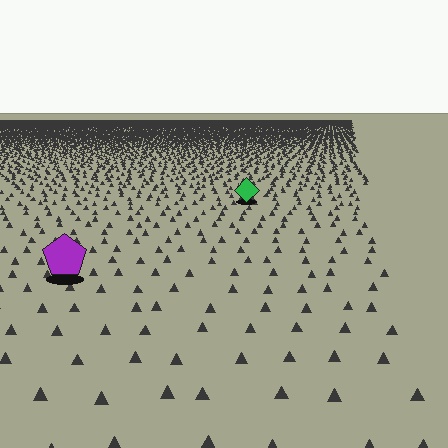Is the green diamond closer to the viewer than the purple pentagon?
No. The purple pentagon is closer — you can tell from the texture gradient: the ground texture is coarser near it.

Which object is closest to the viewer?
The purple pentagon is closest. The texture marks near it are larger and more spread out.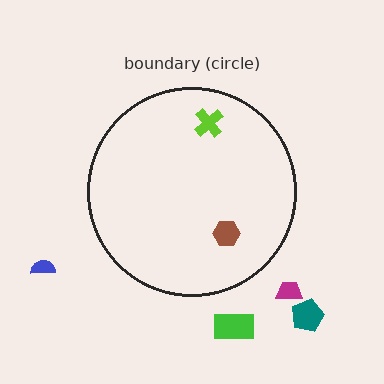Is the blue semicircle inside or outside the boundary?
Outside.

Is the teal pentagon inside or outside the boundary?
Outside.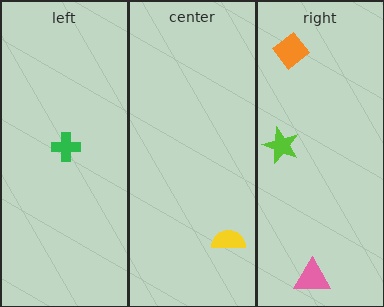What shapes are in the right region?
The pink triangle, the orange diamond, the lime star.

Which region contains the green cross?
The left region.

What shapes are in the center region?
The yellow semicircle.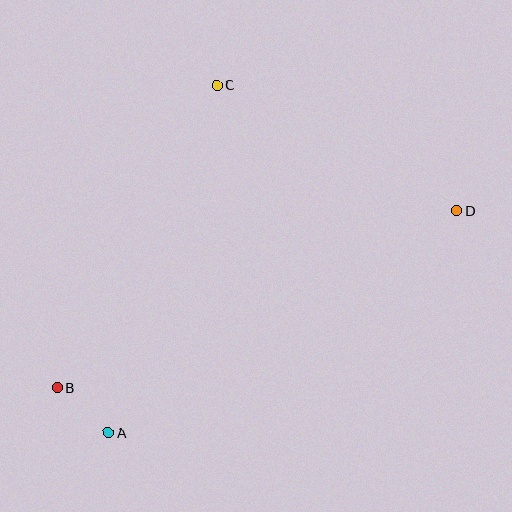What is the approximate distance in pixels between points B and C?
The distance between B and C is approximately 341 pixels.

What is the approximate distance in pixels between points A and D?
The distance between A and D is approximately 413 pixels.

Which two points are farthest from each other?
Points B and D are farthest from each other.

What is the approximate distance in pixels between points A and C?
The distance between A and C is approximately 364 pixels.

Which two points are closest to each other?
Points A and B are closest to each other.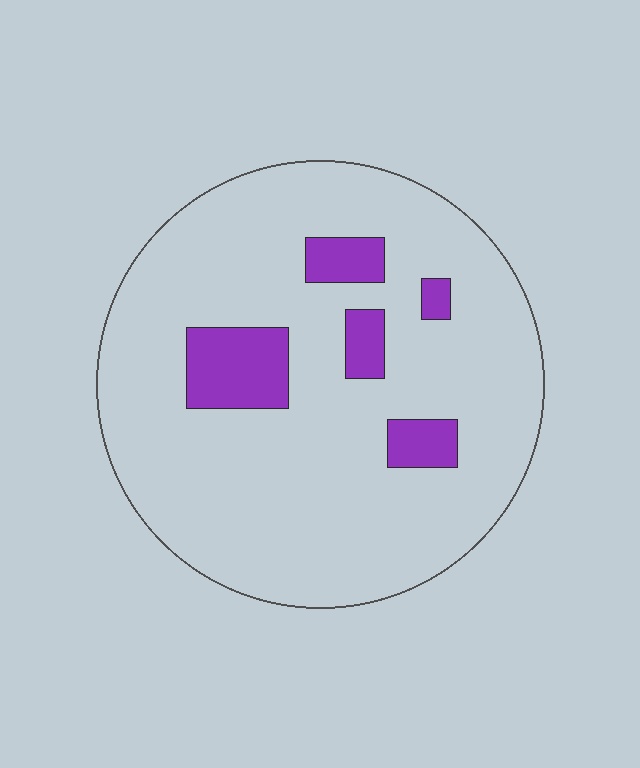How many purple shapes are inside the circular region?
5.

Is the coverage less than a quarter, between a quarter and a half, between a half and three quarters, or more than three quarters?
Less than a quarter.